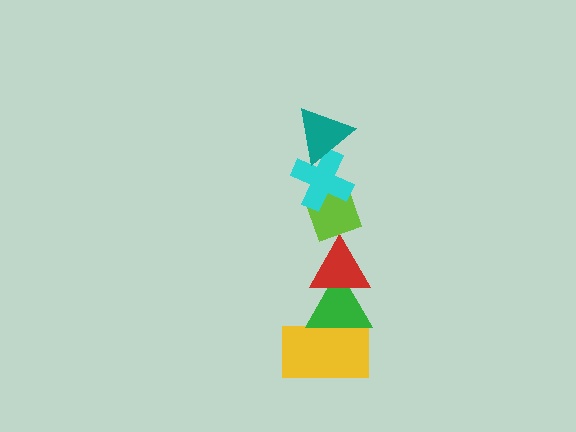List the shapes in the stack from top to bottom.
From top to bottom: the teal triangle, the cyan cross, the lime diamond, the red triangle, the green triangle, the yellow rectangle.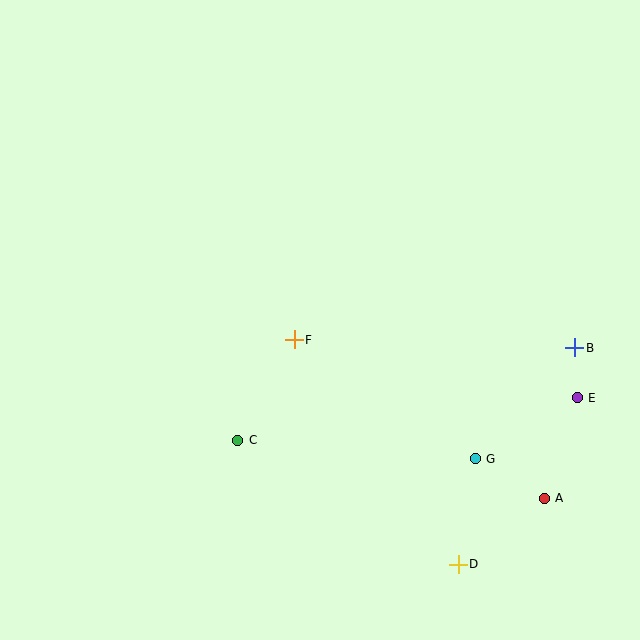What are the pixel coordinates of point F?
Point F is at (294, 340).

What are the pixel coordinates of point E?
Point E is at (577, 398).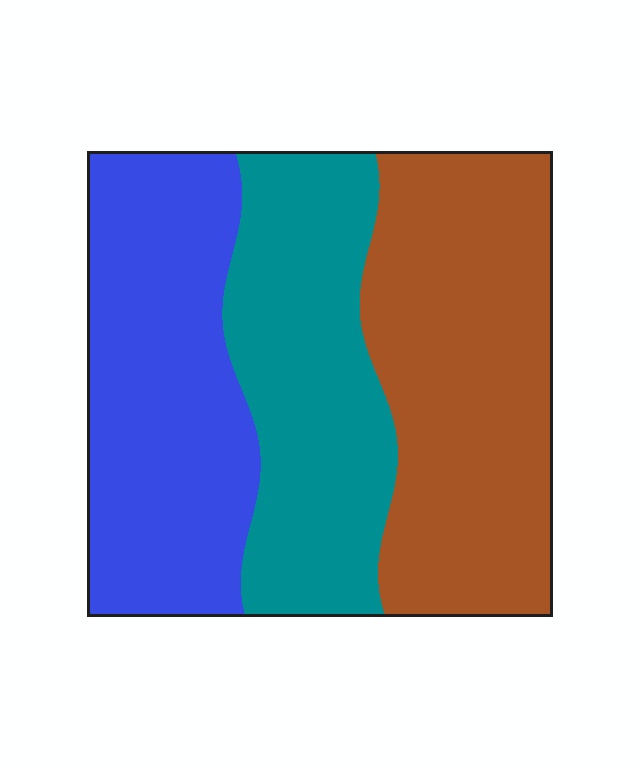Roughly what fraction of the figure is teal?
Teal covers around 30% of the figure.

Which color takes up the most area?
Brown, at roughly 35%.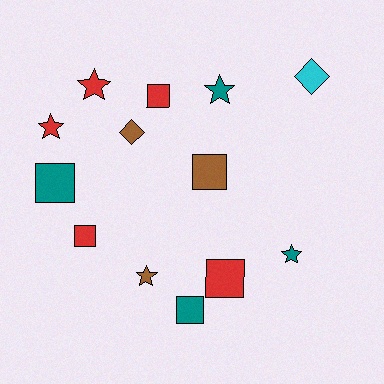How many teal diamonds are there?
There are no teal diamonds.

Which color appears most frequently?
Red, with 5 objects.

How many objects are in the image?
There are 13 objects.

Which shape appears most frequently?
Square, with 6 objects.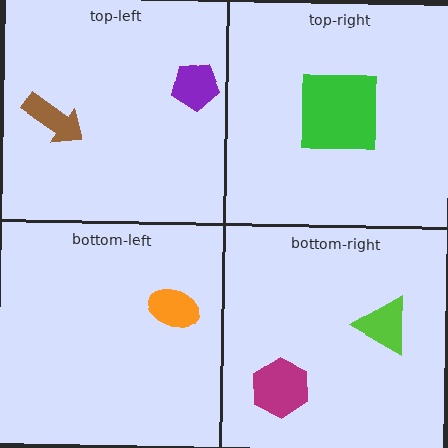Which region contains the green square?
The top-right region.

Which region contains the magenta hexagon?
The bottom-right region.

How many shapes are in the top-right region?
1.